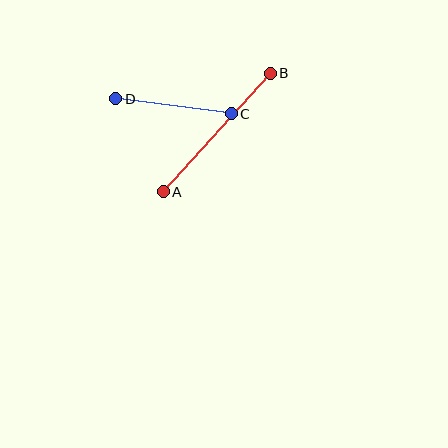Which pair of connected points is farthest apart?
Points A and B are farthest apart.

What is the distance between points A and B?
The distance is approximately 160 pixels.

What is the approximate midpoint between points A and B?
The midpoint is at approximately (217, 133) pixels.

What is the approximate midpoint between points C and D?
The midpoint is at approximately (174, 106) pixels.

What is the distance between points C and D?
The distance is approximately 117 pixels.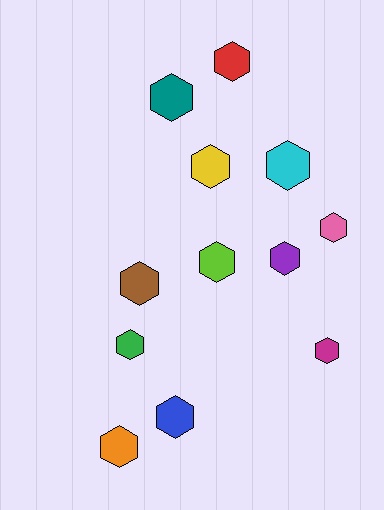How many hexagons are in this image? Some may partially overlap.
There are 12 hexagons.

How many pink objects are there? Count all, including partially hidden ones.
There is 1 pink object.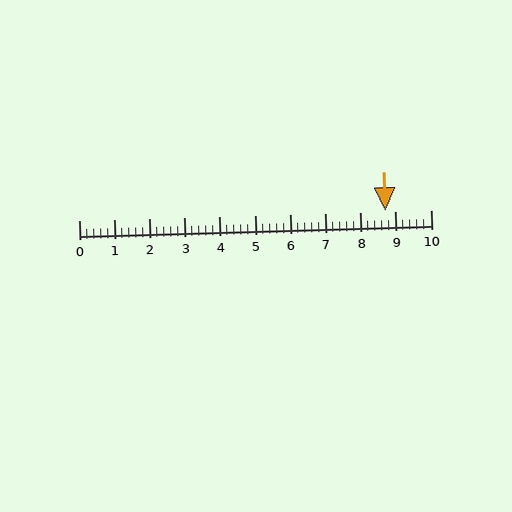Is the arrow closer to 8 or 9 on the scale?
The arrow is closer to 9.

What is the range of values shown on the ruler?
The ruler shows values from 0 to 10.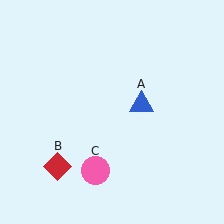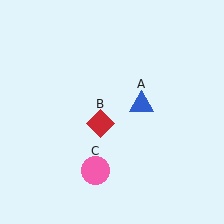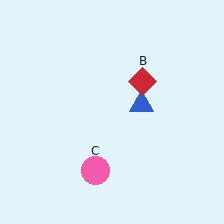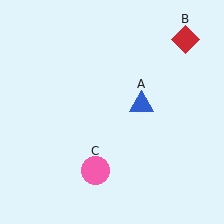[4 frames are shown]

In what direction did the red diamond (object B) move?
The red diamond (object B) moved up and to the right.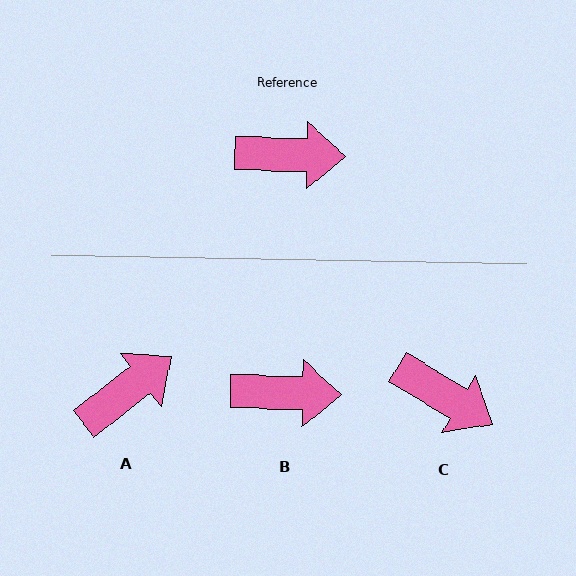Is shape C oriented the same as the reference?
No, it is off by about 30 degrees.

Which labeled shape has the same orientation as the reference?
B.